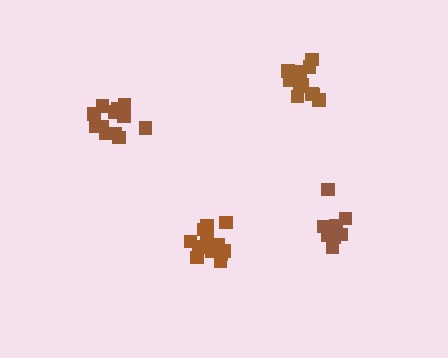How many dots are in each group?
Group 1: 10 dots, Group 2: 12 dots, Group 3: 16 dots, Group 4: 15 dots (53 total).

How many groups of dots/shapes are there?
There are 4 groups.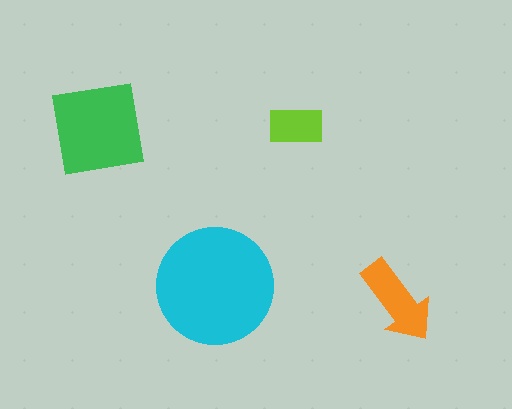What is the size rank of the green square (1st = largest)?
2nd.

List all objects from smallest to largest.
The lime rectangle, the orange arrow, the green square, the cyan circle.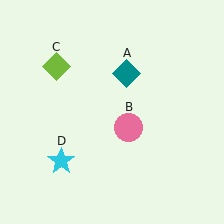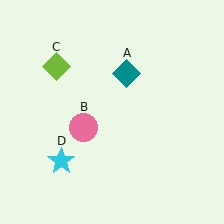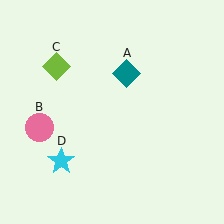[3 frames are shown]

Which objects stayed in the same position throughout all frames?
Teal diamond (object A) and lime diamond (object C) and cyan star (object D) remained stationary.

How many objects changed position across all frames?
1 object changed position: pink circle (object B).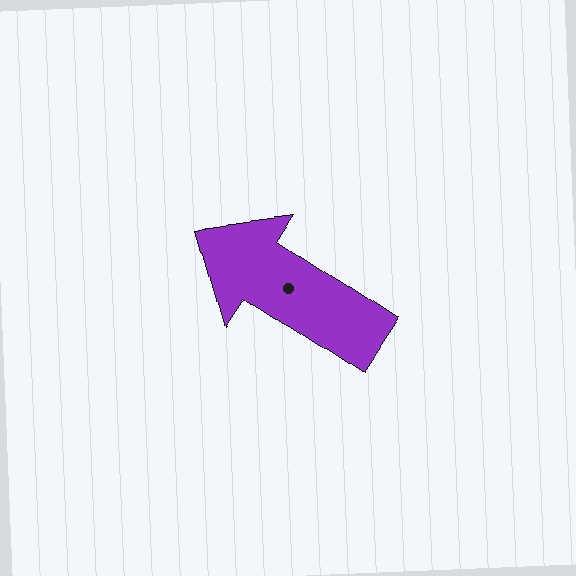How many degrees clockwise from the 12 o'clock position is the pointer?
Approximately 303 degrees.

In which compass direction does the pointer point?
Northwest.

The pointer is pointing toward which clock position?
Roughly 10 o'clock.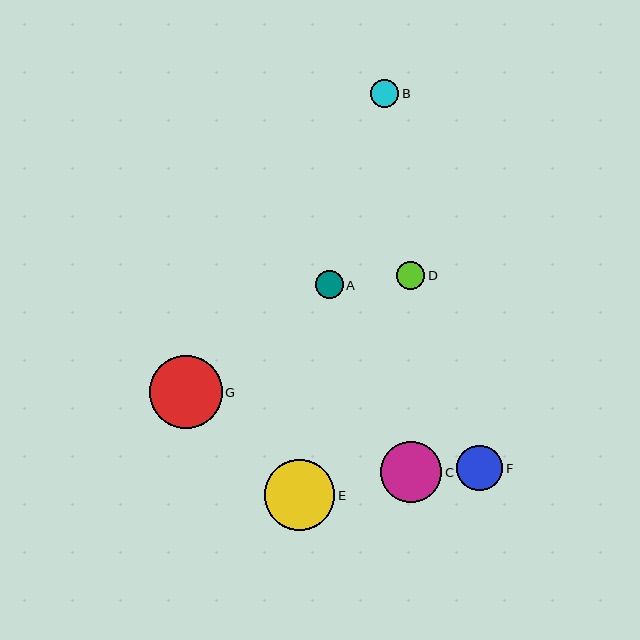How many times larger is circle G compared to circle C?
Circle G is approximately 1.2 times the size of circle C.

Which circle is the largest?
Circle G is the largest with a size of approximately 73 pixels.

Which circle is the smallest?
Circle D is the smallest with a size of approximately 28 pixels.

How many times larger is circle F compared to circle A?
Circle F is approximately 1.6 times the size of circle A.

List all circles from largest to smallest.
From largest to smallest: G, E, C, F, B, A, D.